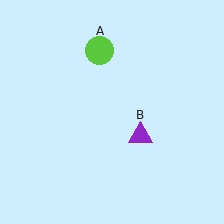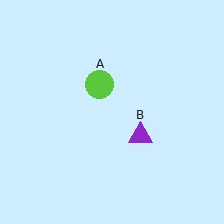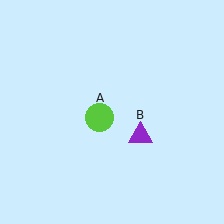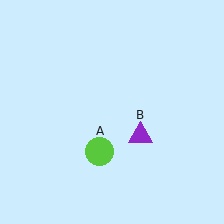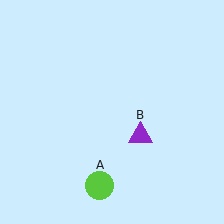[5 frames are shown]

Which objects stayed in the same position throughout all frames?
Purple triangle (object B) remained stationary.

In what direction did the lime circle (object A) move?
The lime circle (object A) moved down.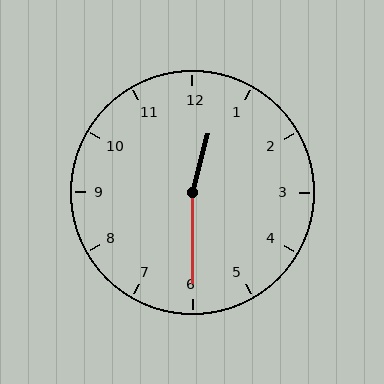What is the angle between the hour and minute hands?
Approximately 165 degrees.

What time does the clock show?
12:30.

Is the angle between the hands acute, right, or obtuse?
It is obtuse.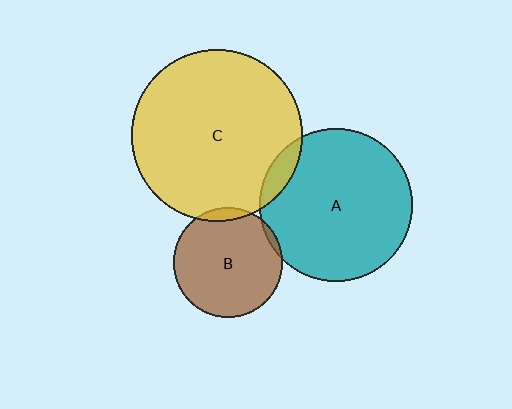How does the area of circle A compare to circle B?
Approximately 2.0 times.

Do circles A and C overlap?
Yes.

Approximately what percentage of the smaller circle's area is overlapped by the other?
Approximately 5%.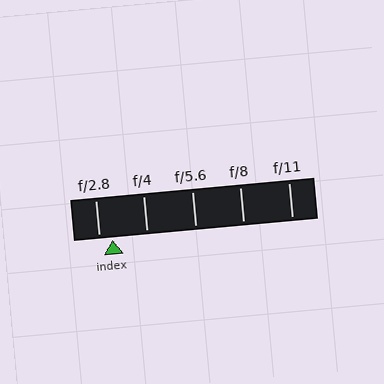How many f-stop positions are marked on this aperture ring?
There are 5 f-stop positions marked.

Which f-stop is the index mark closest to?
The index mark is closest to f/2.8.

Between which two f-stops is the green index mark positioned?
The index mark is between f/2.8 and f/4.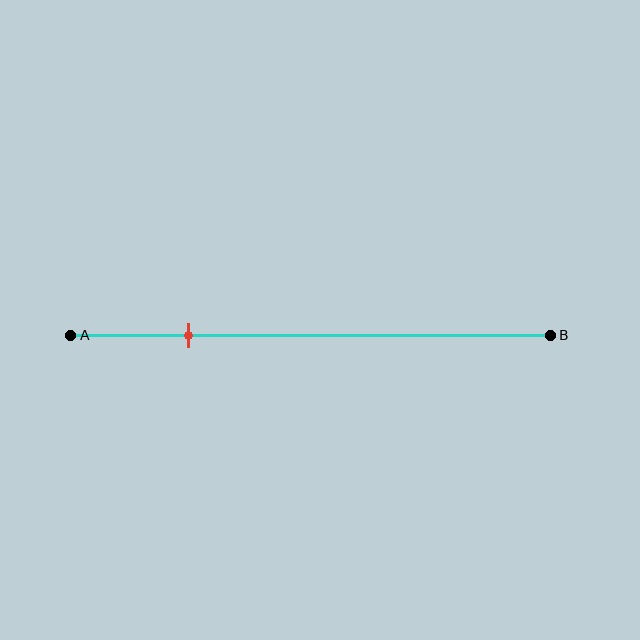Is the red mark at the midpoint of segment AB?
No, the mark is at about 25% from A, not at the 50% midpoint.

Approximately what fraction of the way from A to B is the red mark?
The red mark is approximately 25% of the way from A to B.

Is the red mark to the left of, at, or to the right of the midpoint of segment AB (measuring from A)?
The red mark is to the left of the midpoint of segment AB.